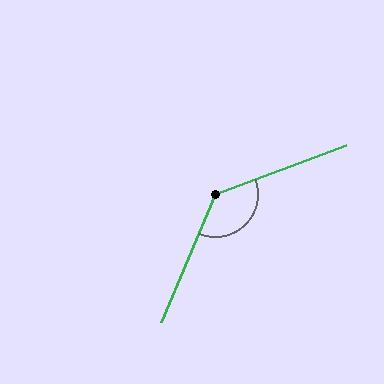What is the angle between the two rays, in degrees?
Approximately 133 degrees.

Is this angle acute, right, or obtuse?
It is obtuse.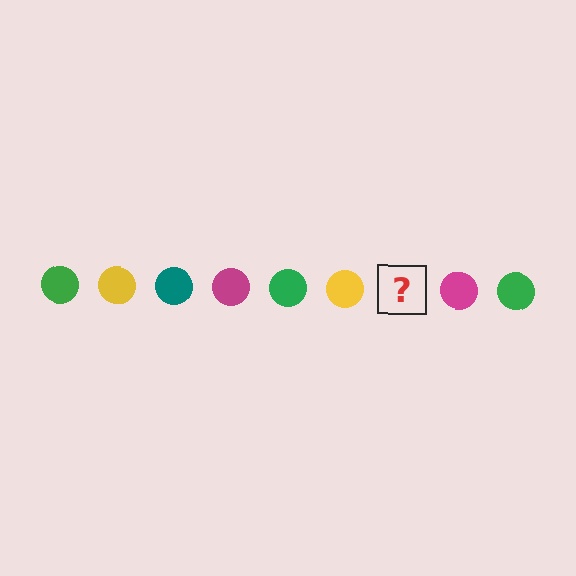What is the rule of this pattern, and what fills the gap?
The rule is that the pattern cycles through green, yellow, teal, magenta circles. The gap should be filled with a teal circle.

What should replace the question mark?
The question mark should be replaced with a teal circle.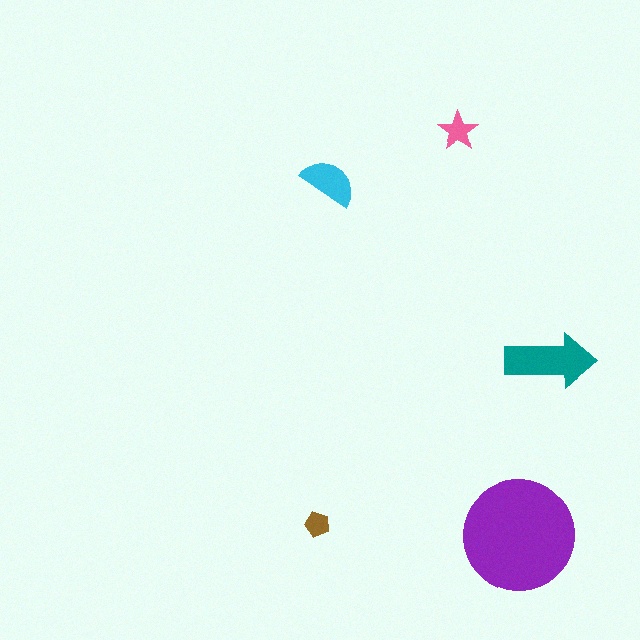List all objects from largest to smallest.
The purple circle, the teal arrow, the cyan semicircle, the pink star, the brown pentagon.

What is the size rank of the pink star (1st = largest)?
4th.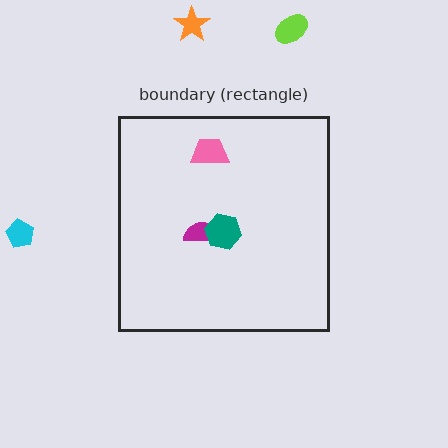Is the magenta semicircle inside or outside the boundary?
Inside.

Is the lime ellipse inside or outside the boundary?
Outside.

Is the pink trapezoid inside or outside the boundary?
Inside.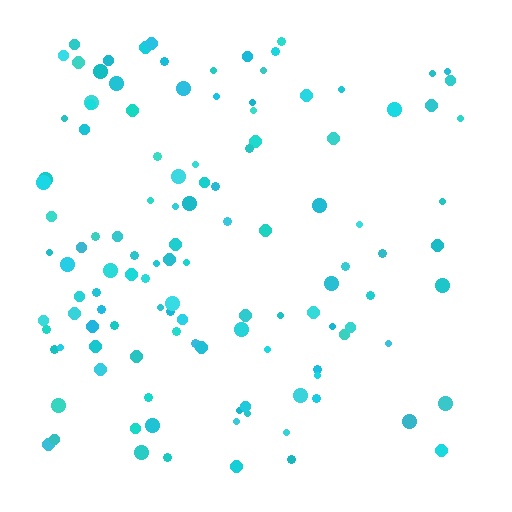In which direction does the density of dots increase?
From right to left, with the left side densest.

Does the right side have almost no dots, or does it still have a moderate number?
Still a moderate number, just noticeably fewer than the left.